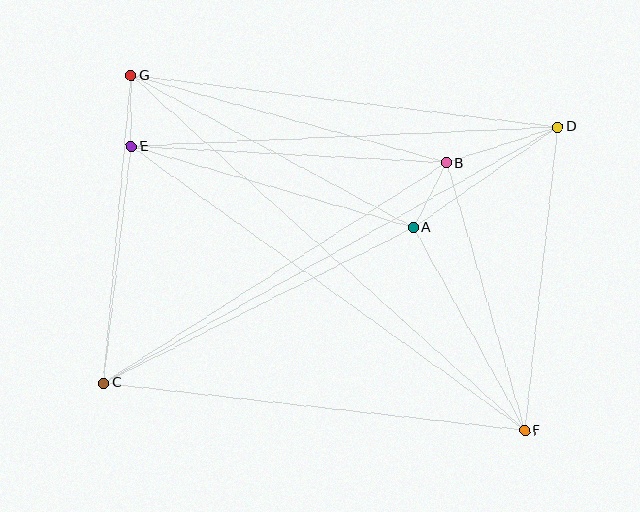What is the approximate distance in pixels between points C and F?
The distance between C and F is approximately 424 pixels.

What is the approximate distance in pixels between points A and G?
The distance between A and G is approximately 321 pixels.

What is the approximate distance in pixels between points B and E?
The distance between B and E is approximately 315 pixels.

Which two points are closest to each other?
Points E and G are closest to each other.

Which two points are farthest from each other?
Points F and G are farthest from each other.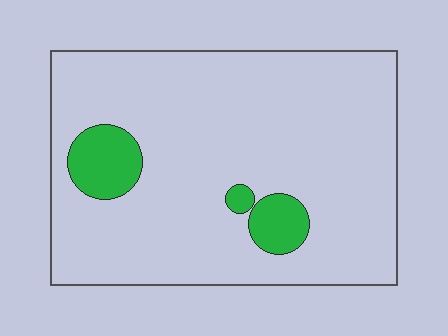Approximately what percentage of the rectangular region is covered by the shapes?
Approximately 10%.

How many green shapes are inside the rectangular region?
3.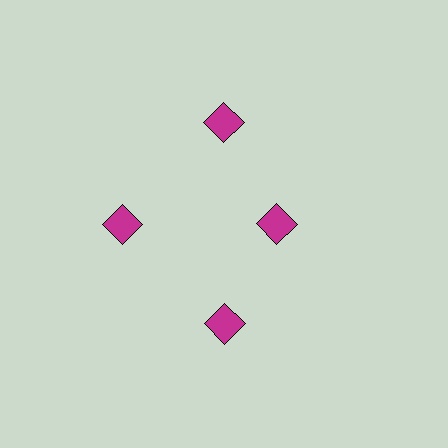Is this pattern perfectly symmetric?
No. The 4 magenta diamonds are arranged in a ring, but one element near the 3 o'clock position is pulled inward toward the center, breaking the 4-fold rotational symmetry.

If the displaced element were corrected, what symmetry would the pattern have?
It would have 4-fold rotational symmetry — the pattern would map onto itself every 90 degrees.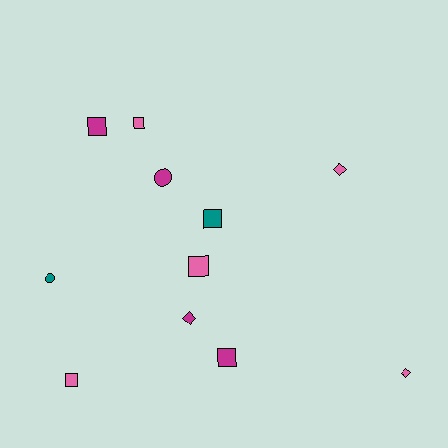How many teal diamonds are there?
There are no teal diamonds.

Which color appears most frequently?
Pink, with 5 objects.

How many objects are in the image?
There are 11 objects.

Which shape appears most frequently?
Square, with 6 objects.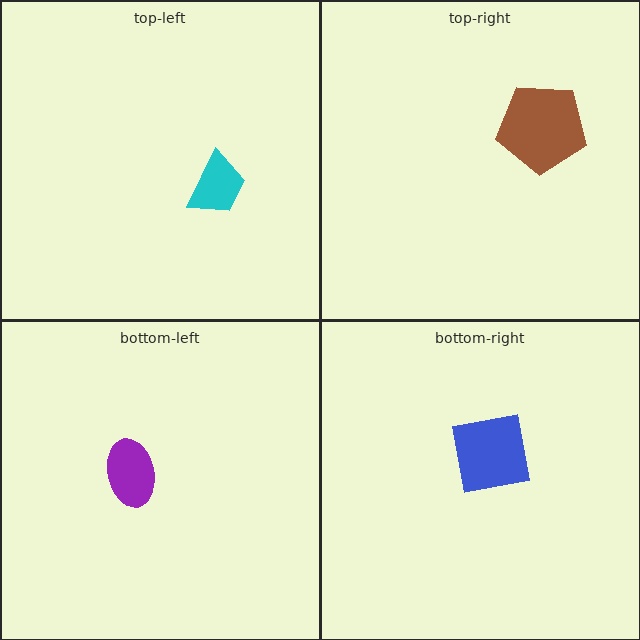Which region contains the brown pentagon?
The top-right region.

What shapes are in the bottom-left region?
The purple ellipse.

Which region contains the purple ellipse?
The bottom-left region.